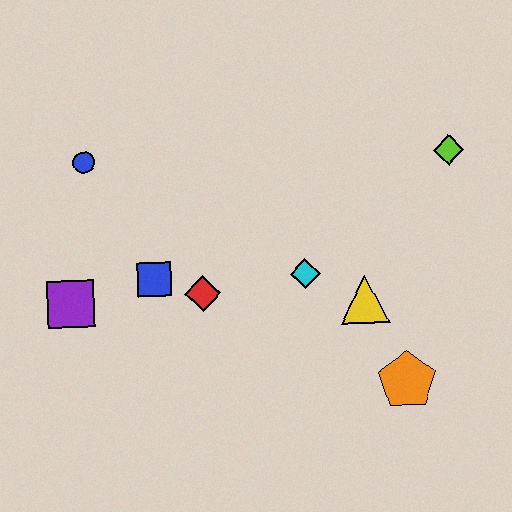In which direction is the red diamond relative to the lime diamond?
The red diamond is to the left of the lime diamond.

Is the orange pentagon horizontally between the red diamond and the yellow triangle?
No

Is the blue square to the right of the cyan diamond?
No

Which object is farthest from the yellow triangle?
The blue circle is farthest from the yellow triangle.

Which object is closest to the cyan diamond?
The yellow triangle is closest to the cyan diamond.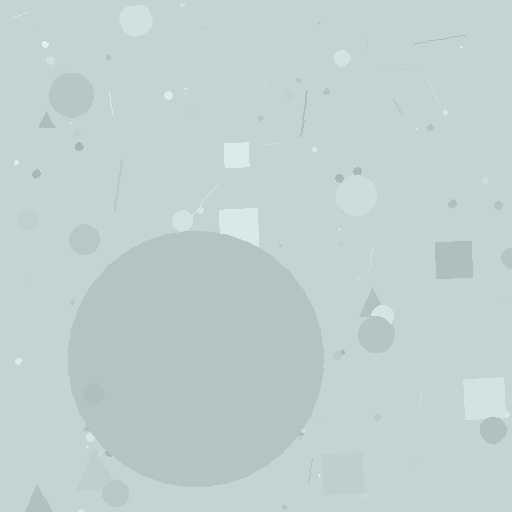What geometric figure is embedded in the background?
A circle is embedded in the background.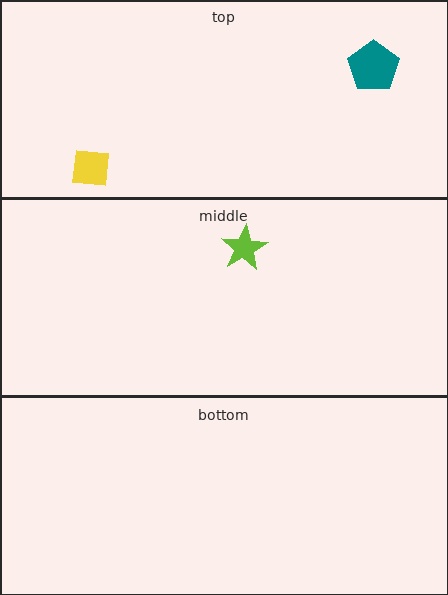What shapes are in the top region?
The yellow square, the teal pentagon.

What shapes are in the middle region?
The lime star.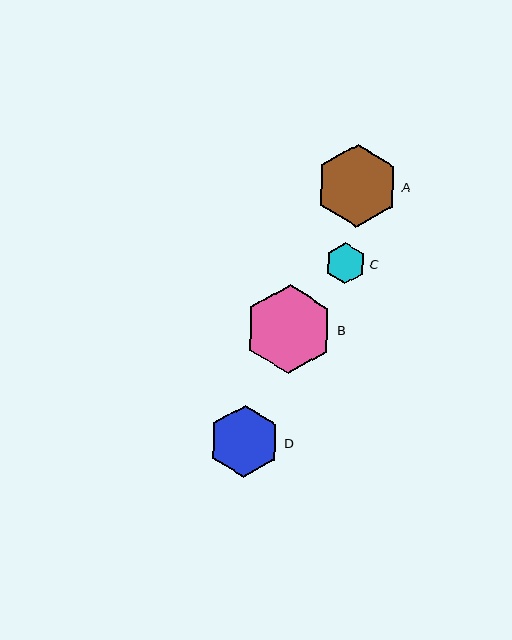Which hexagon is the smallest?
Hexagon C is the smallest with a size of approximately 41 pixels.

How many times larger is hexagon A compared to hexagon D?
Hexagon A is approximately 1.2 times the size of hexagon D.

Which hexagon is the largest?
Hexagon B is the largest with a size of approximately 89 pixels.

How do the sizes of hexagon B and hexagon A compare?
Hexagon B and hexagon A are approximately the same size.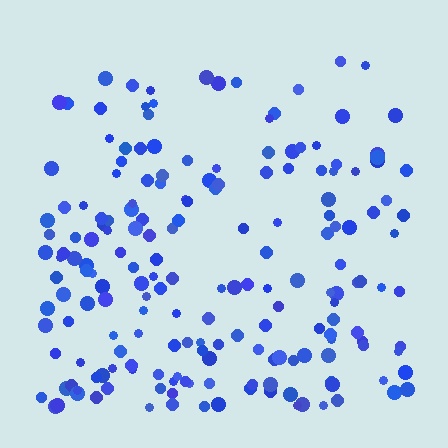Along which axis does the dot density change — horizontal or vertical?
Vertical.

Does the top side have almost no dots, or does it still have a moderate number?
Still a moderate number, just noticeably fewer than the bottom.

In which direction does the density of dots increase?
From top to bottom, with the bottom side densest.